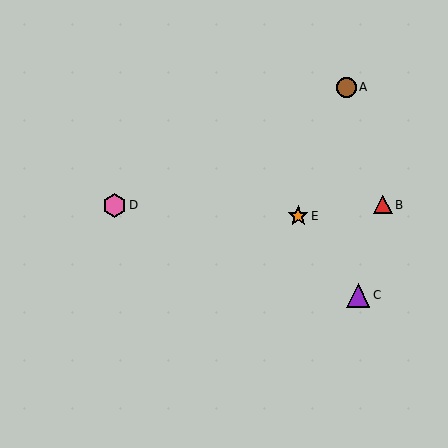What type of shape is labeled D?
Shape D is a pink hexagon.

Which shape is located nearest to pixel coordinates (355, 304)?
The purple triangle (labeled C) at (358, 295) is nearest to that location.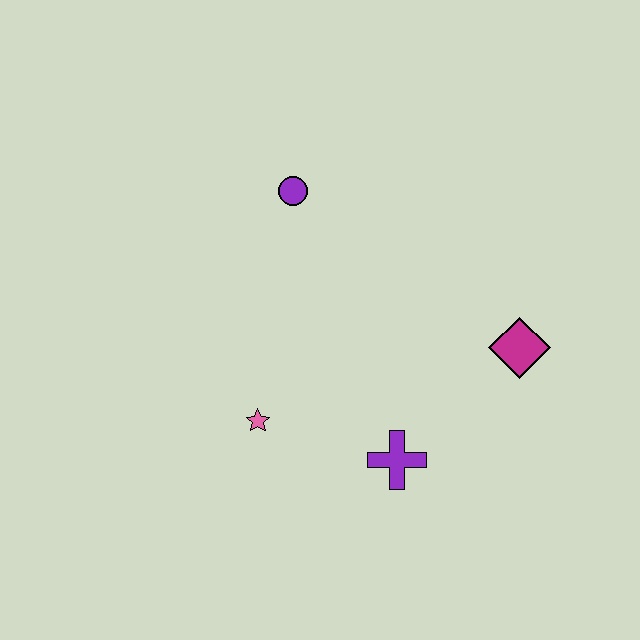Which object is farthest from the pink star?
The magenta diamond is farthest from the pink star.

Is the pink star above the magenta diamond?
No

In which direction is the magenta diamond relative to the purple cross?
The magenta diamond is to the right of the purple cross.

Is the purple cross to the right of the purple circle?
Yes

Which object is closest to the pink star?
The purple cross is closest to the pink star.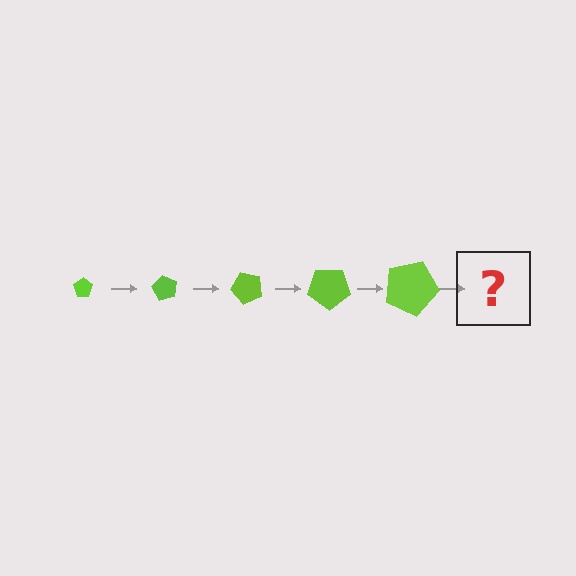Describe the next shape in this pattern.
It should be a pentagon, larger than the previous one and rotated 300 degrees from the start.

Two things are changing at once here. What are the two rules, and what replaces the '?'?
The two rules are that the pentagon grows larger each step and it rotates 60 degrees each step. The '?' should be a pentagon, larger than the previous one and rotated 300 degrees from the start.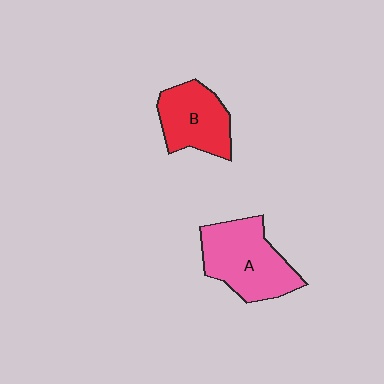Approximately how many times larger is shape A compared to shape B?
Approximately 1.3 times.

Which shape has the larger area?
Shape A (pink).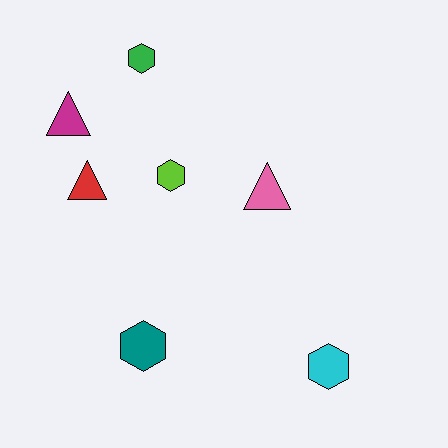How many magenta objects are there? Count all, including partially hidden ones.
There is 1 magenta object.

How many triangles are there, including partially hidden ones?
There are 3 triangles.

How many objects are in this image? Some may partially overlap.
There are 7 objects.